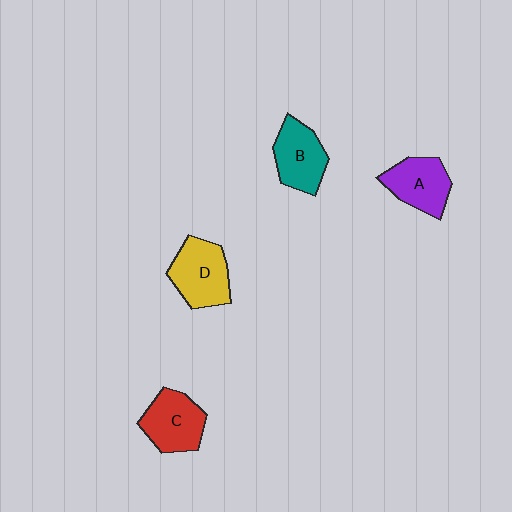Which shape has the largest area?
Shape D (yellow).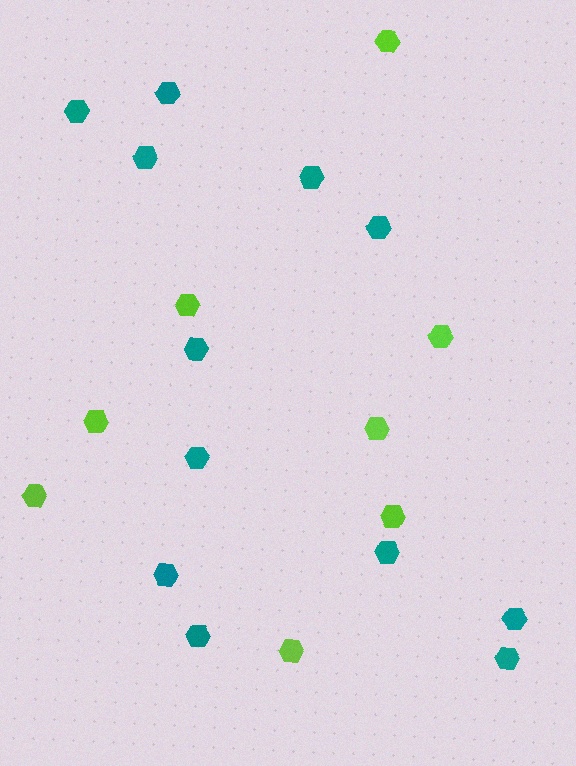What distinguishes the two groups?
There are 2 groups: one group of lime hexagons (8) and one group of teal hexagons (12).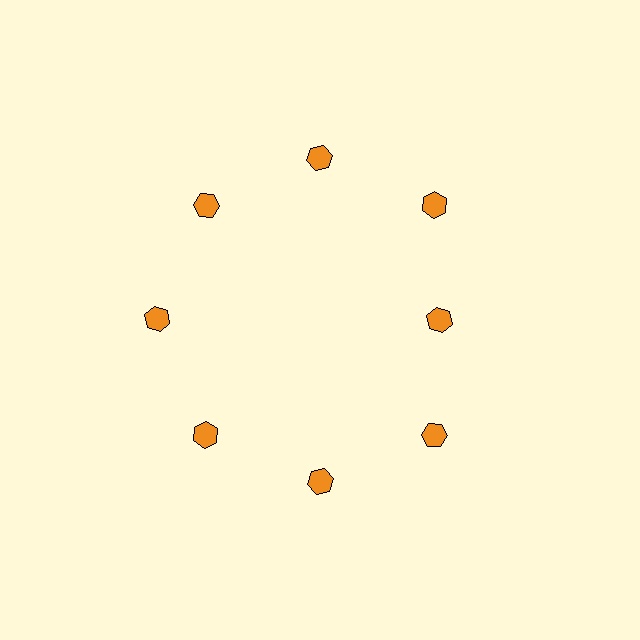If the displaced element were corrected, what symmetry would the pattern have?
It would have 8-fold rotational symmetry — the pattern would map onto itself every 45 degrees.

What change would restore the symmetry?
The symmetry would be restored by moving it outward, back onto the ring so that all 8 hexagons sit at equal angles and equal distance from the center.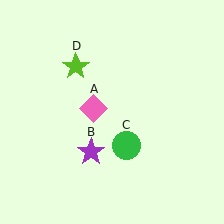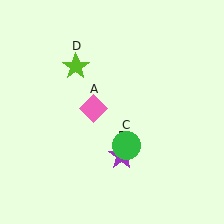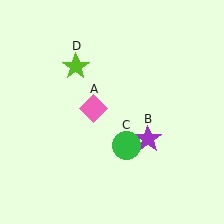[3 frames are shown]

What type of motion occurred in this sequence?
The purple star (object B) rotated counterclockwise around the center of the scene.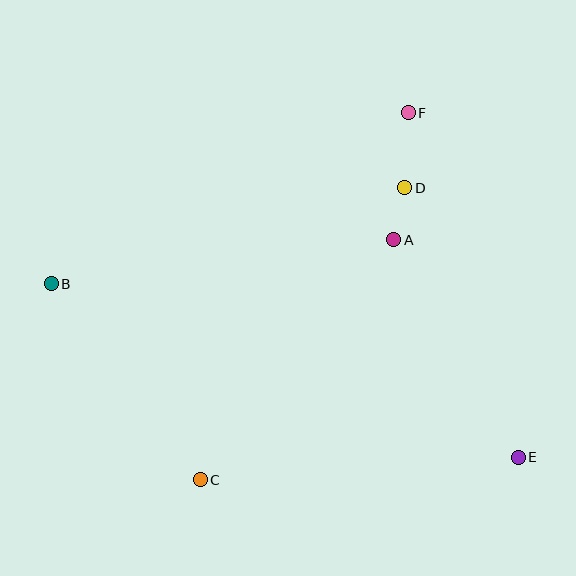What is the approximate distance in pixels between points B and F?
The distance between B and F is approximately 396 pixels.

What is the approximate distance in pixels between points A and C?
The distance between A and C is approximately 308 pixels.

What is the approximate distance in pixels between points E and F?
The distance between E and F is approximately 362 pixels.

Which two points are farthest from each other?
Points B and E are farthest from each other.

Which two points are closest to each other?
Points A and D are closest to each other.